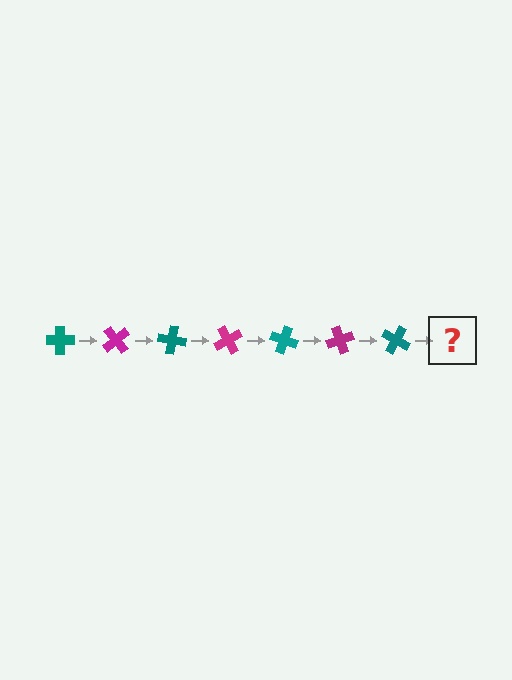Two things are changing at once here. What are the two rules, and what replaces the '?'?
The two rules are that it rotates 50 degrees each step and the color cycles through teal and magenta. The '?' should be a magenta cross, rotated 350 degrees from the start.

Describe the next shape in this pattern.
It should be a magenta cross, rotated 350 degrees from the start.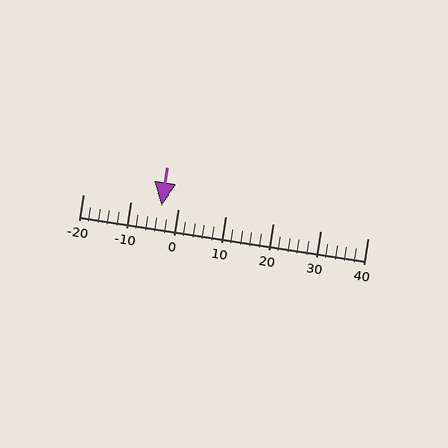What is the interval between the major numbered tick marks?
The major tick marks are spaced 10 units apart.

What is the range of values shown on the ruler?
The ruler shows values from -20 to 40.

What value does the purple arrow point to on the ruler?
The purple arrow points to approximately -4.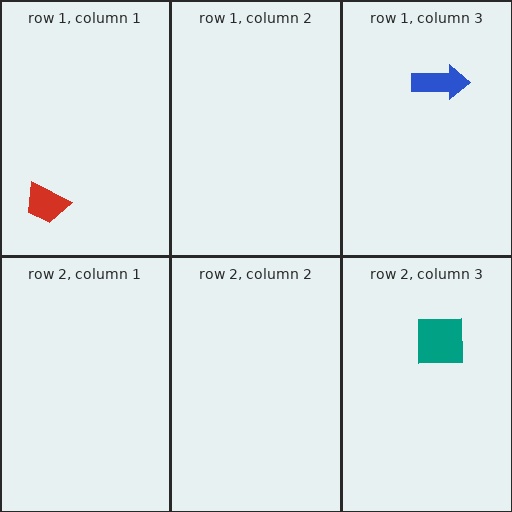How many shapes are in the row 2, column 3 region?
1.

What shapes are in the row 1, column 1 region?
The red trapezoid.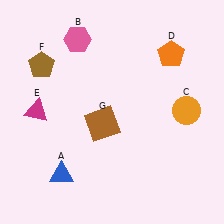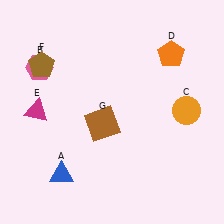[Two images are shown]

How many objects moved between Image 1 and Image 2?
1 object moved between the two images.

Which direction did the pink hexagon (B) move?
The pink hexagon (B) moved left.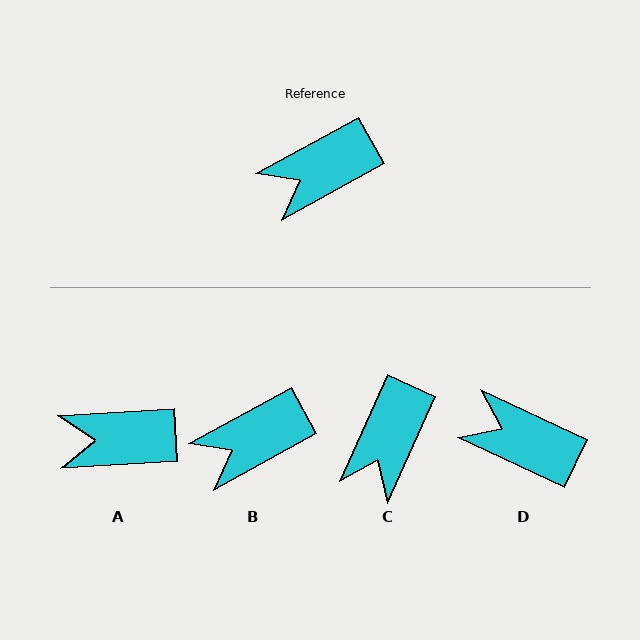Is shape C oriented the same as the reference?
No, it is off by about 37 degrees.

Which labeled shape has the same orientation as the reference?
B.